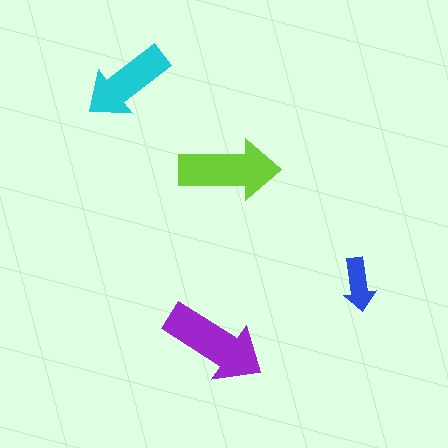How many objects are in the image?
There are 4 objects in the image.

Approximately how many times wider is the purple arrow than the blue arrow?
About 2 times wider.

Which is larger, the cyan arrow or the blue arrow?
The cyan one.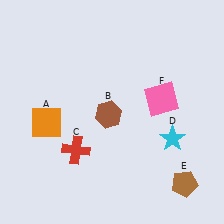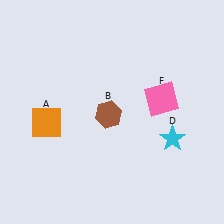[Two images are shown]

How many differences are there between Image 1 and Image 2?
There are 2 differences between the two images.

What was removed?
The brown pentagon (E), the red cross (C) were removed in Image 2.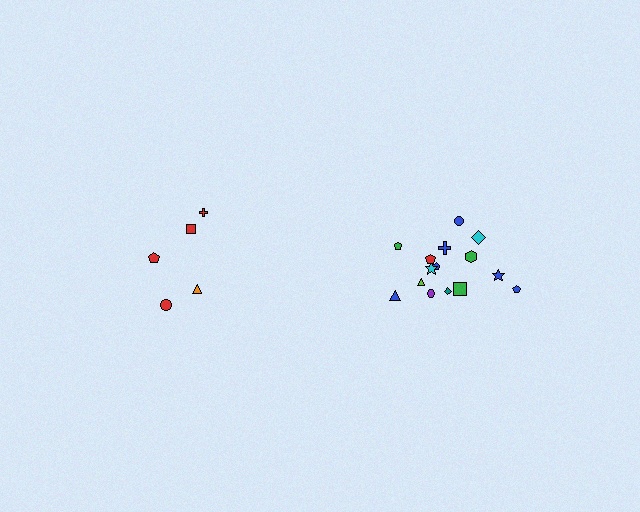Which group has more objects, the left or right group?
The right group.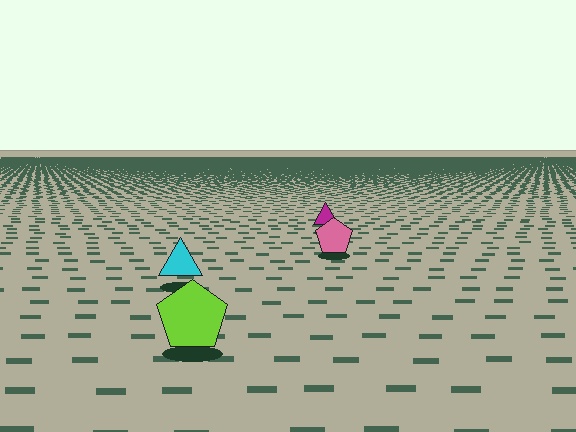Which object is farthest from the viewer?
The magenta triangle is farthest from the viewer. It appears smaller and the ground texture around it is denser.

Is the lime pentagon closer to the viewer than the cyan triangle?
Yes. The lime pentagon is closer — you can tell from the texture gradient: the ground texture is coarser near it.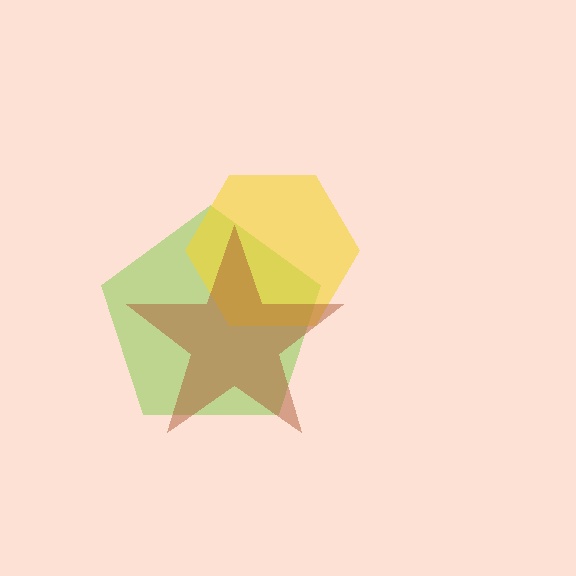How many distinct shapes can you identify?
There are 3 distinct shapes: a lime pentagon, a yellow hexagon, a brown star.